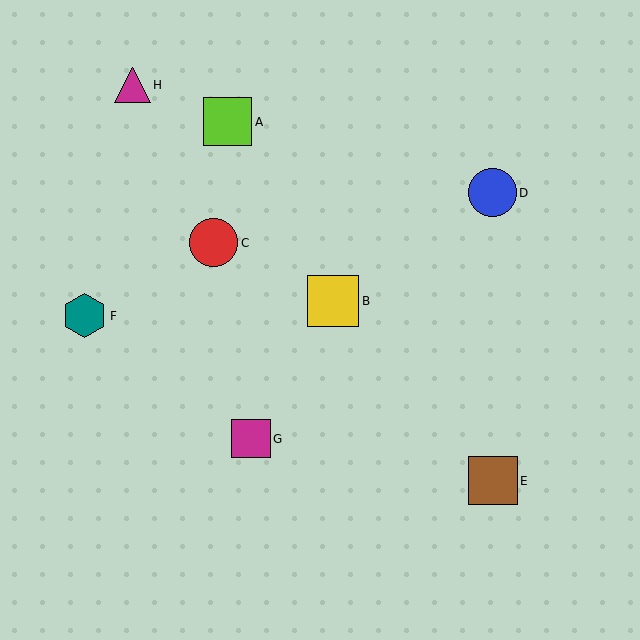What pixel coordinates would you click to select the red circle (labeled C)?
Click at (214, 243) to select the red circle C.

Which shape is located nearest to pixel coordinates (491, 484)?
The brown square (labeled E) at (493, 481) is nearest to that location.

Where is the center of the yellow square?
The center of the yellow square is at (333, 301).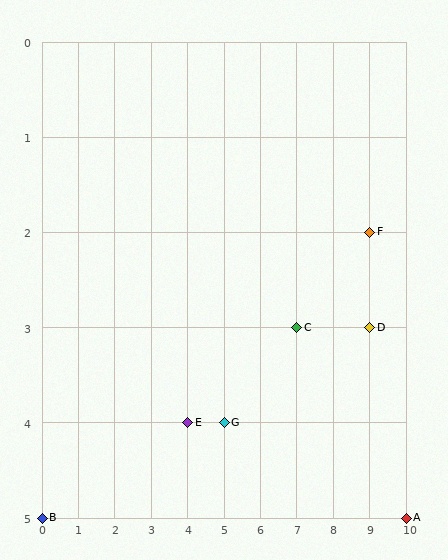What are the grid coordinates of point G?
Point G is at grid coordinates (5, 4).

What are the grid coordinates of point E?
Point E is at grid coordinates (4, 4).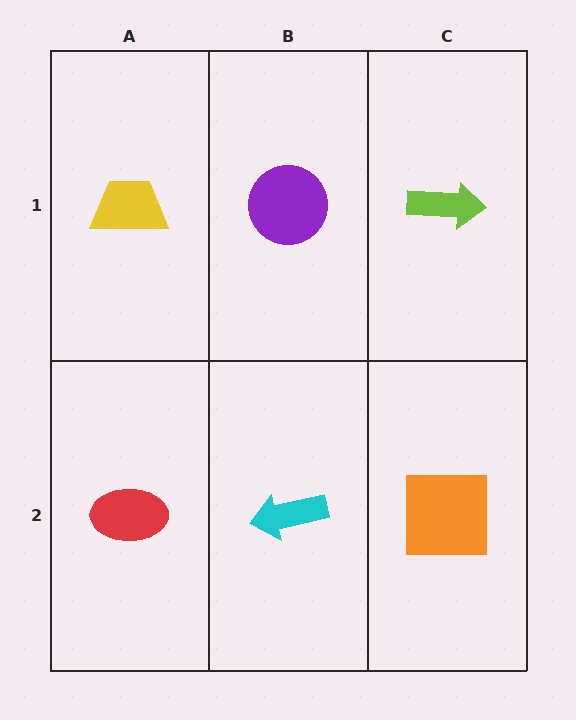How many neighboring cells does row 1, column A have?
2.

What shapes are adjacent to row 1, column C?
An orange square (row 2, column C), a purple circle (row 1, column B).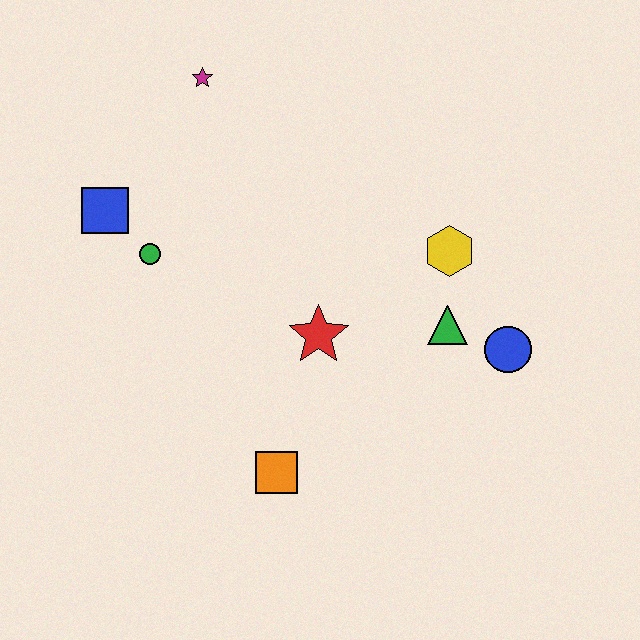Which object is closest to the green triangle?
The blue circle is closest to the green triangle.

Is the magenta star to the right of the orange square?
No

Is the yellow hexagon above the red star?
Yes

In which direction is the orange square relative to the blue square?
The orange square is below the blue square.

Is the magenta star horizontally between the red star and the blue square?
Yes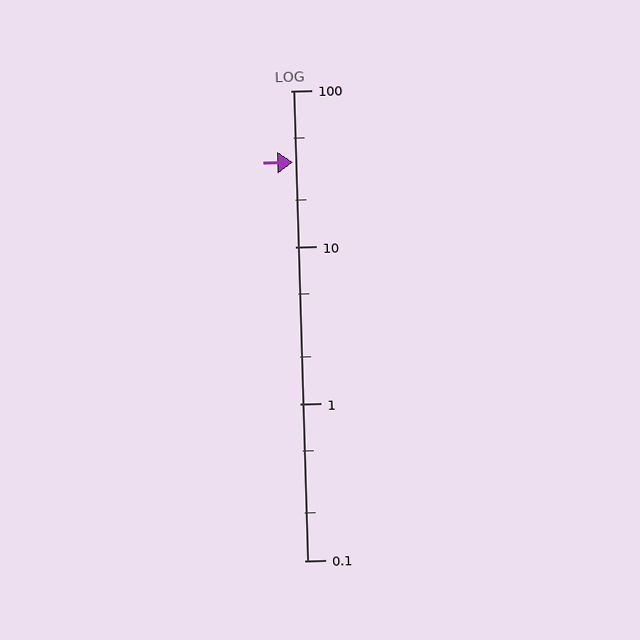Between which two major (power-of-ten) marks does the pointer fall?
The pointer is between 10 and 100.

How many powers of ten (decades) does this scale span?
The scale spans 3 decades, from 0.1 to 100.